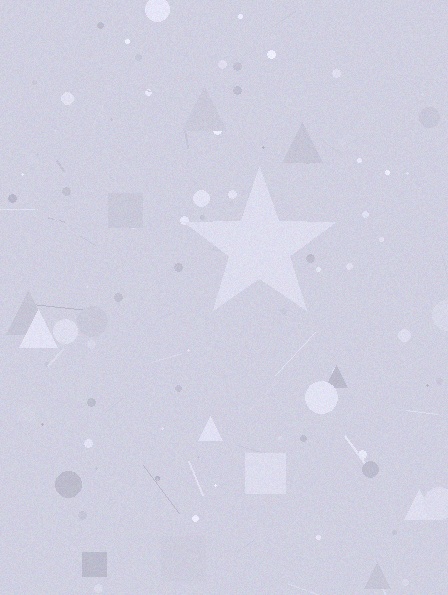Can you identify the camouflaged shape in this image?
The camouflaged shape is a star.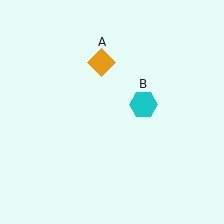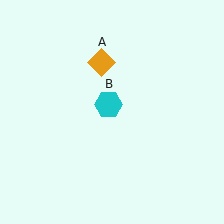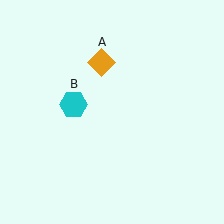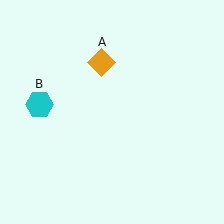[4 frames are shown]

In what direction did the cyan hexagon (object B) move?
The cyan hexagon (object B) moved left.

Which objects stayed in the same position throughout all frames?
Orange diamond (object A) remained stationary.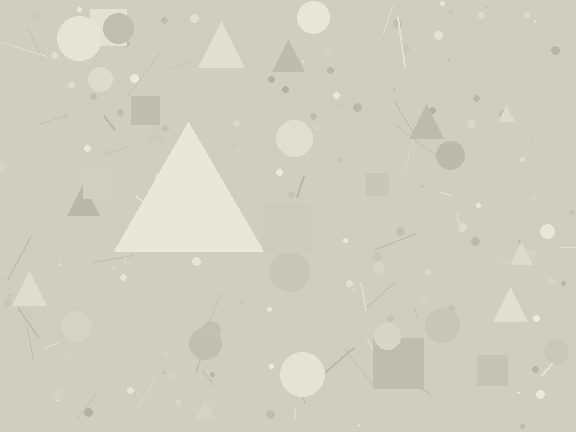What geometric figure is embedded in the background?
A triangle is embedded in the background.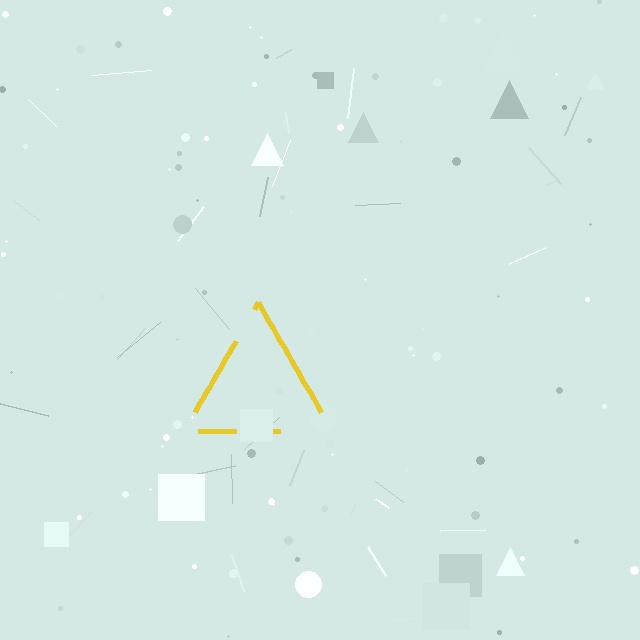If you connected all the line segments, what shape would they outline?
They would outline a triangle.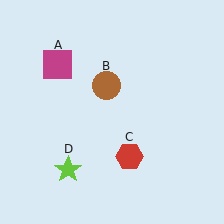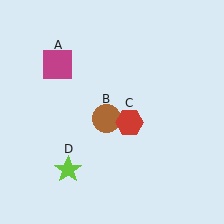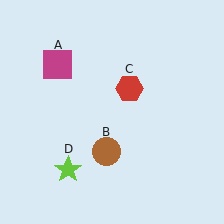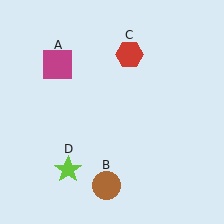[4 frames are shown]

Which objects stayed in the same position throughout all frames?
Magenta square (object A) and lime star (object D) remained stationary.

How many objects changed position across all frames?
2 objects changed position: brown circle (object B), red hexagon (object C).